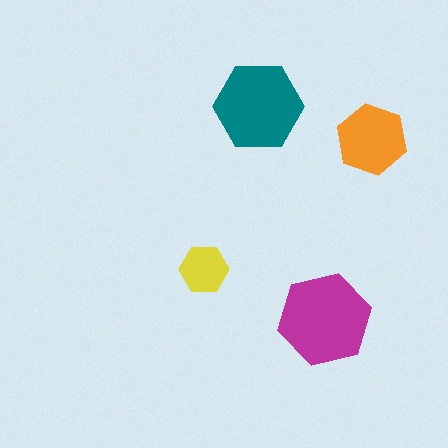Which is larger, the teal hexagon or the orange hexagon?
The teal one.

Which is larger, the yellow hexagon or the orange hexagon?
The orange one.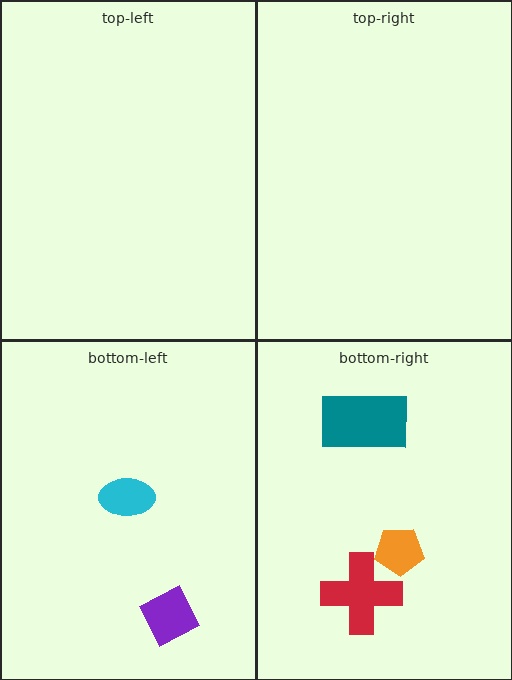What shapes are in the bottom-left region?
The purple diamond, the cyan ellipse.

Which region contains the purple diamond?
The bottom-left region.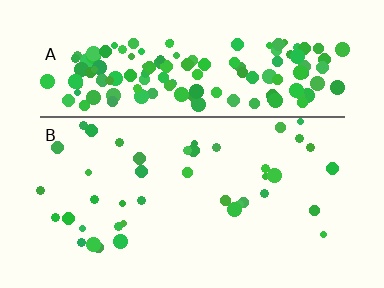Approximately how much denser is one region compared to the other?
Approximately 4.0× — region A over region B.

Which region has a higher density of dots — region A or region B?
A (the top).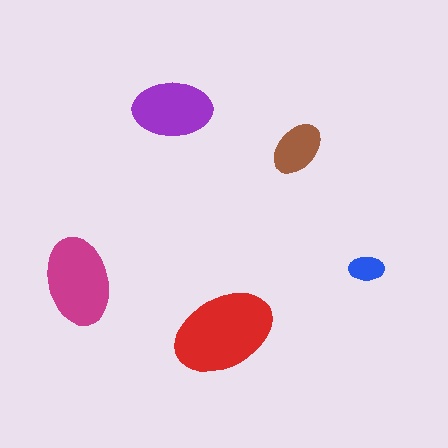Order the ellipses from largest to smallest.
the red one, the magenta one, the purple one, the brown one, the blue one.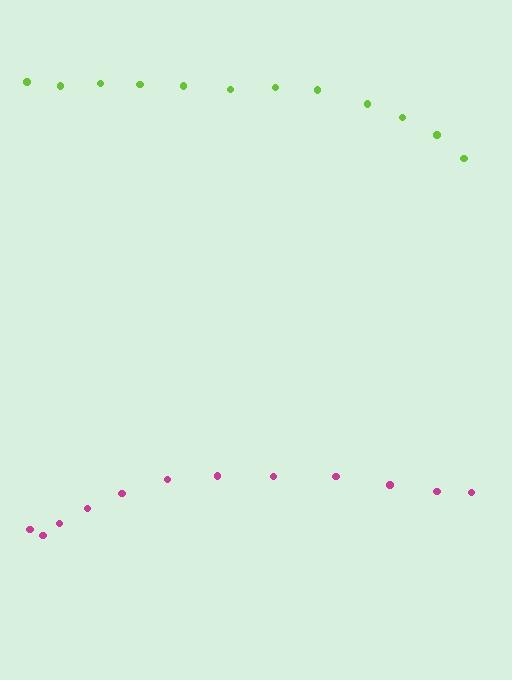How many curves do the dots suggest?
There are 2 distinct paths.